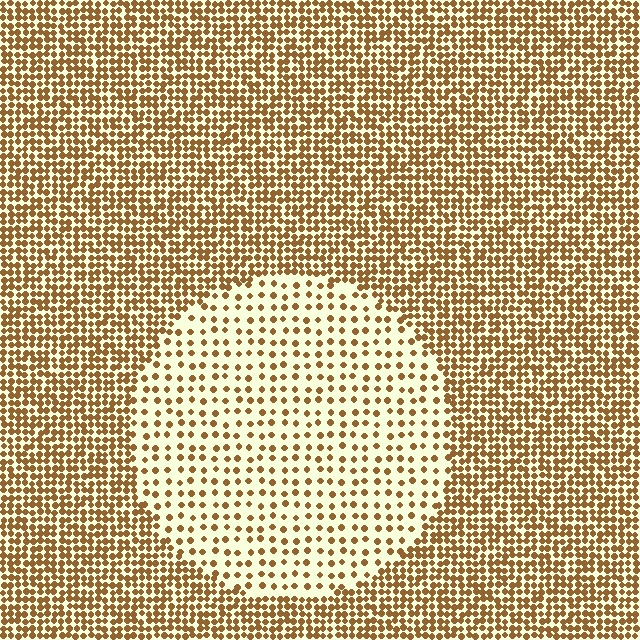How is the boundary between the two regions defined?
The boundary is defined by a change in element density (approximately 2.6x ratio). All elements are the same color, size, and shape.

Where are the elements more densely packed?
The elements are more densely packed outside the circle boundary.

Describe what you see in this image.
The image contains small brown elements arranged at two different densities. A circle-shaped region is visible where the elements are less densely packed than the surrounding area.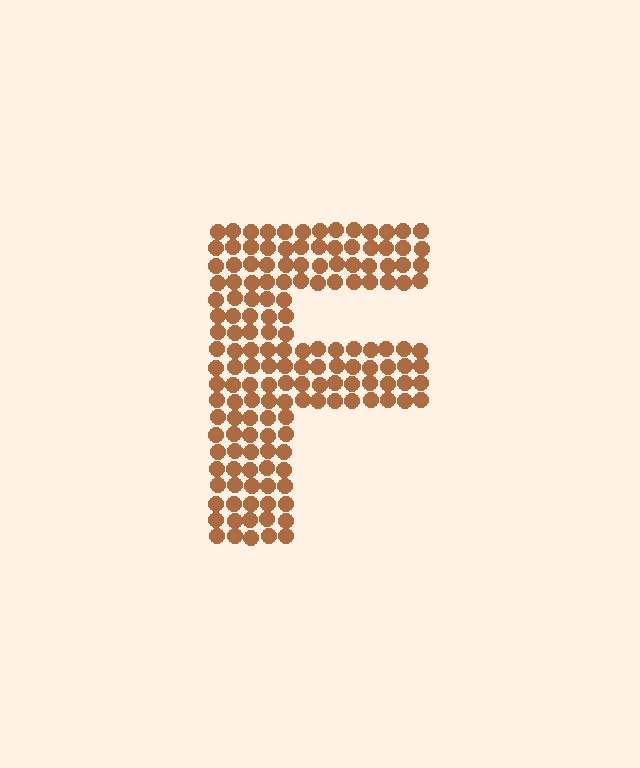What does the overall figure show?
The overall figure shows the letter F.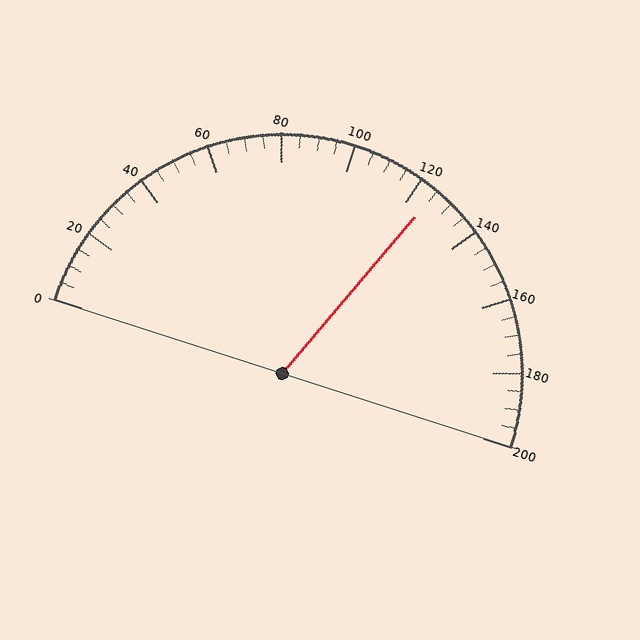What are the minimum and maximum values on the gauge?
The gauge ranges from 0 to 200.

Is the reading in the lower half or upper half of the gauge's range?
The reading is in the upper half of the range (0 to 200).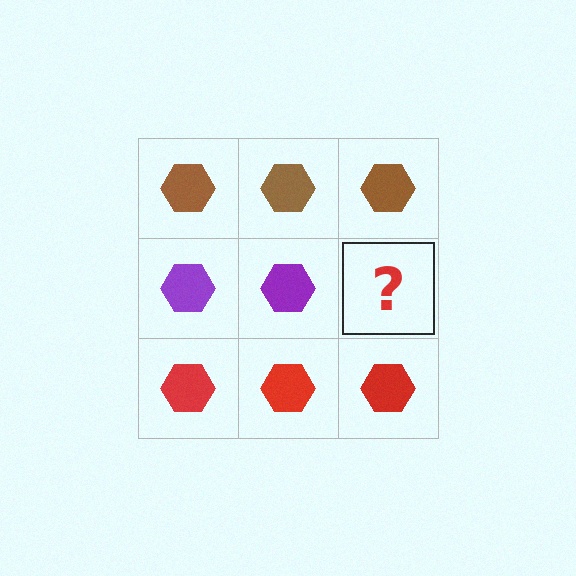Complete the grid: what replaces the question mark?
The question mark should be replaced with a purple hexagon.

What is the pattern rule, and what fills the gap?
The rule is that each row has a consistent color. The gap should be filled with a purple hexagon.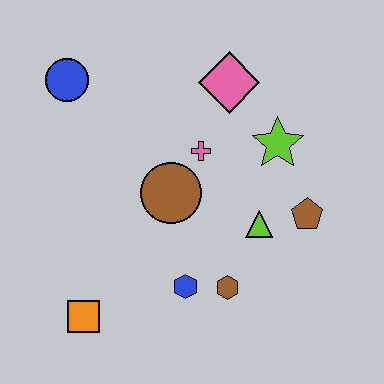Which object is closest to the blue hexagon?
The brown hexagon is closest to the blue hexagon.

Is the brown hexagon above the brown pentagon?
No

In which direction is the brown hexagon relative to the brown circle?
The brown hexagon is below the brown circle.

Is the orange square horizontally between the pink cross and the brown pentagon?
No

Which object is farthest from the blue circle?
The brown pentagon is farthest from the blue circle.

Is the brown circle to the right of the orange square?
Yes